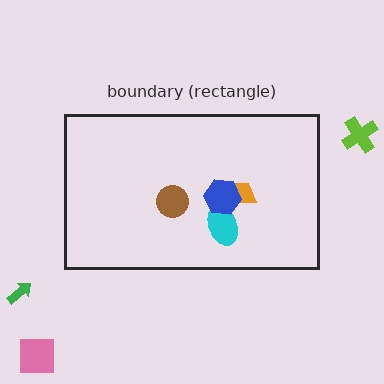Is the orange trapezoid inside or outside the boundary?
Inside.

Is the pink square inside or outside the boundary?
Outside.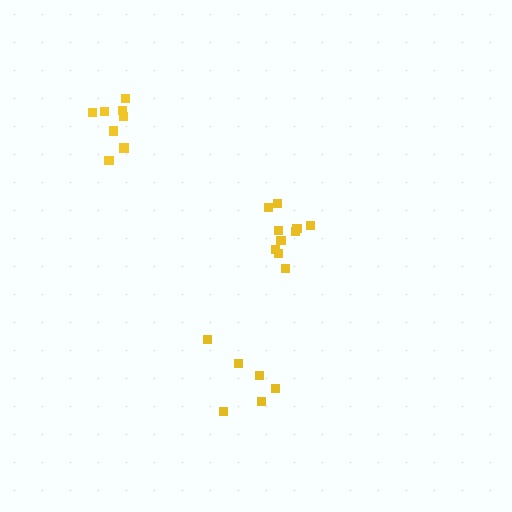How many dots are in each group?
Group 1: 10 dots, Group 2: 6 dots, Group 3: 8 dots (24 total).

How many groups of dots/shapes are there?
There are 3 groups.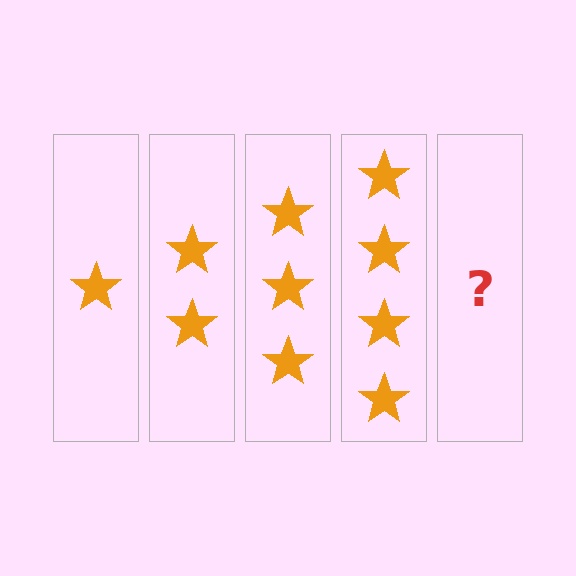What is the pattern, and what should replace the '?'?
The pattern is that each step adds one more star. The '?' should be 5 stars.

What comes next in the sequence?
The next element should be 5 stars.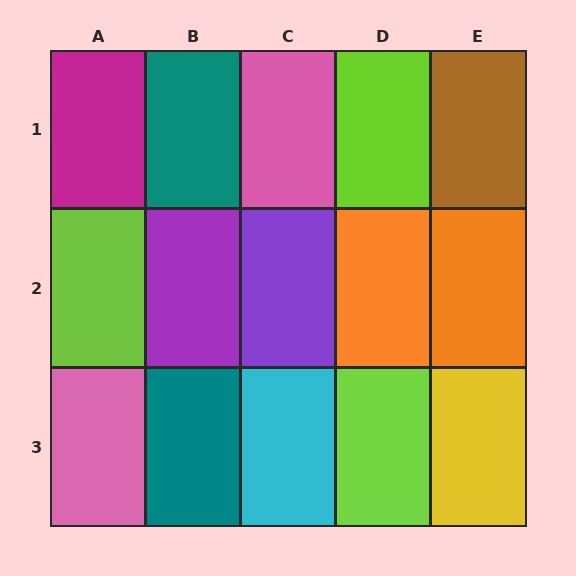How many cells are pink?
2 cells are pink.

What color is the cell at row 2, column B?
Purple.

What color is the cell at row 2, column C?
Purple.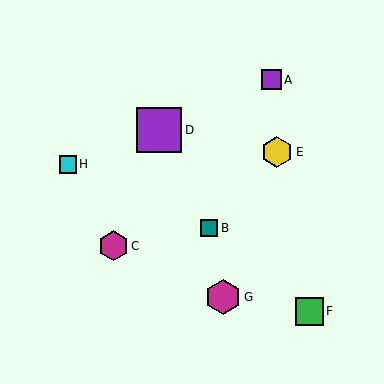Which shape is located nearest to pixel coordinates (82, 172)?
The cyan square (labeled H) at (68, 164) is nearest to that location.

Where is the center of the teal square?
The center of the teal square is at (209, 228).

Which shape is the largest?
The purple square (labeled D) is the largest.